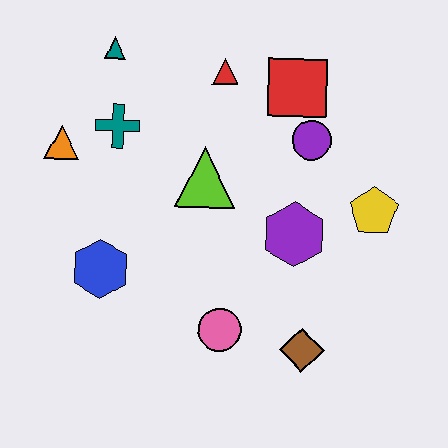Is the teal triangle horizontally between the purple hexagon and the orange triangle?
Yes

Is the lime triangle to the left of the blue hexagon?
No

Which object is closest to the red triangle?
The red square is closest to the red triangle.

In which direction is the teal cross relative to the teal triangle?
The teal cross is below the teal triangle.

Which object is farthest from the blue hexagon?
The yellow pentagon is farthest from the blue hexagon.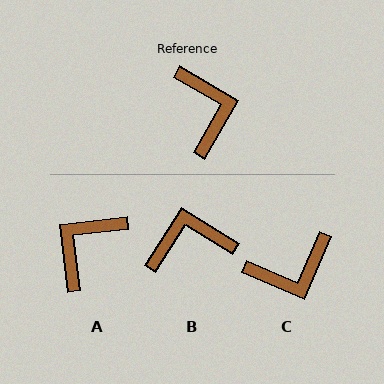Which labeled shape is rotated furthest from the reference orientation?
A, about 127 degrees away.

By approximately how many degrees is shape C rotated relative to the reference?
Approximately 83 degrees clockwise.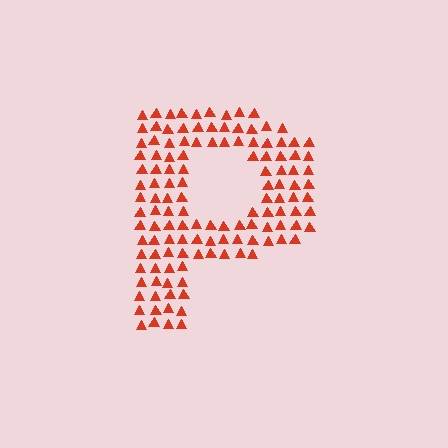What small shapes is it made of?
It is made of small triangles.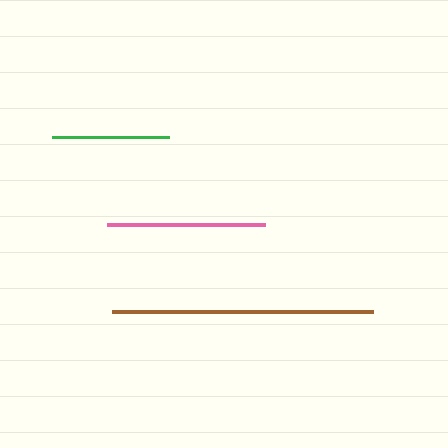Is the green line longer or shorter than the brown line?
The brown line is longer than the green line.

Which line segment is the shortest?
The green line is the shortest at approximately 117 pixels.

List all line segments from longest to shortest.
From longest to shortest: brown, pink, green.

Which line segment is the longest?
The brown line is the longest at approximately 262 pixels.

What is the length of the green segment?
The green segment is approximately 117 pixels long.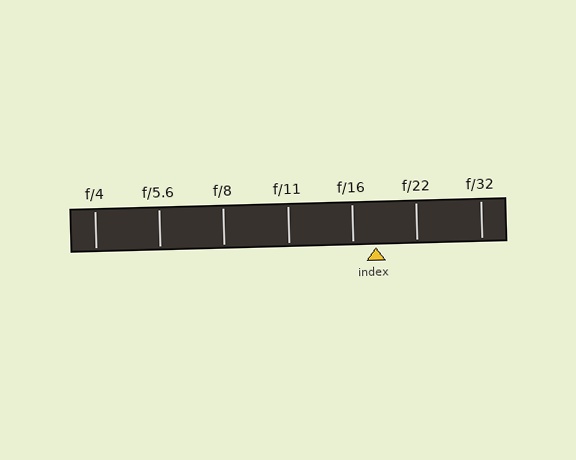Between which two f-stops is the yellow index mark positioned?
The index mark is between f/16 and f/22.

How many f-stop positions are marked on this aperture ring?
There are 7 f-stop positions marked.